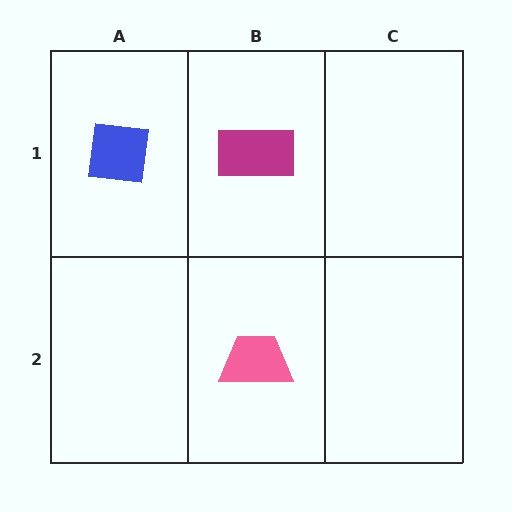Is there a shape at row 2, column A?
No, that cell is empty.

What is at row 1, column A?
A blue square.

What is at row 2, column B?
A pink trapezoid.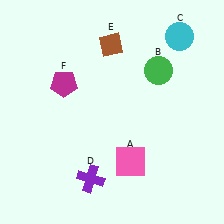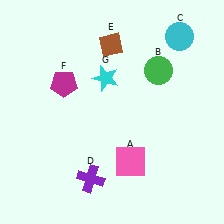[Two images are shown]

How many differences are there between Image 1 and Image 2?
There is 1 difference between the two images.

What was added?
A cyan star (G) was added in Image 2.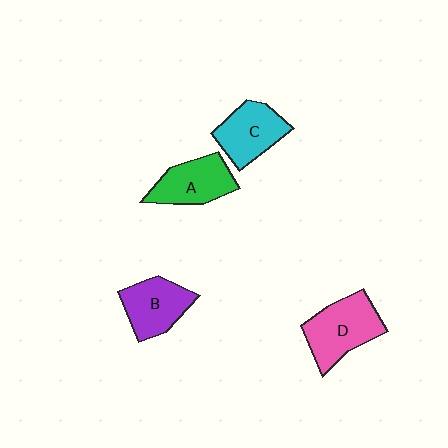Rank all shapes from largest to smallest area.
From largest to smallest: D (pink), A (green), C (cyan), B (purple).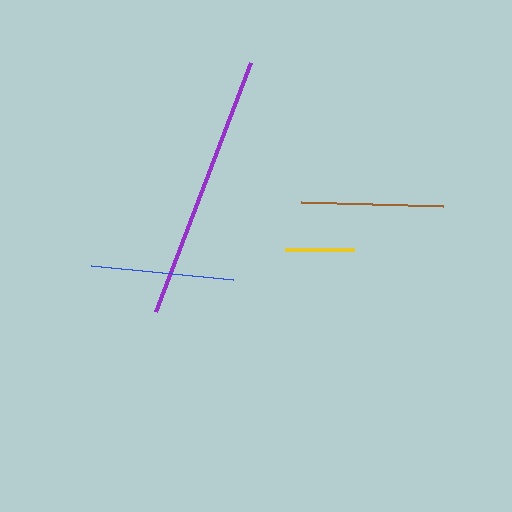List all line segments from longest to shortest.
From longest to shortest: purple, blue, brown, yellow.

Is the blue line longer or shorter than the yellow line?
The blue line is longer than the yellow line.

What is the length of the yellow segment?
The yellow segment is approximately 69 pixels long.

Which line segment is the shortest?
The yellow line is the shortest at approximately 69 pixels.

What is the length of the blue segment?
The blue segment is approximately 142 pixels long.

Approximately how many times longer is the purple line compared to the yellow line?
The purple line is approximately 3.8 times the length of the yellow line.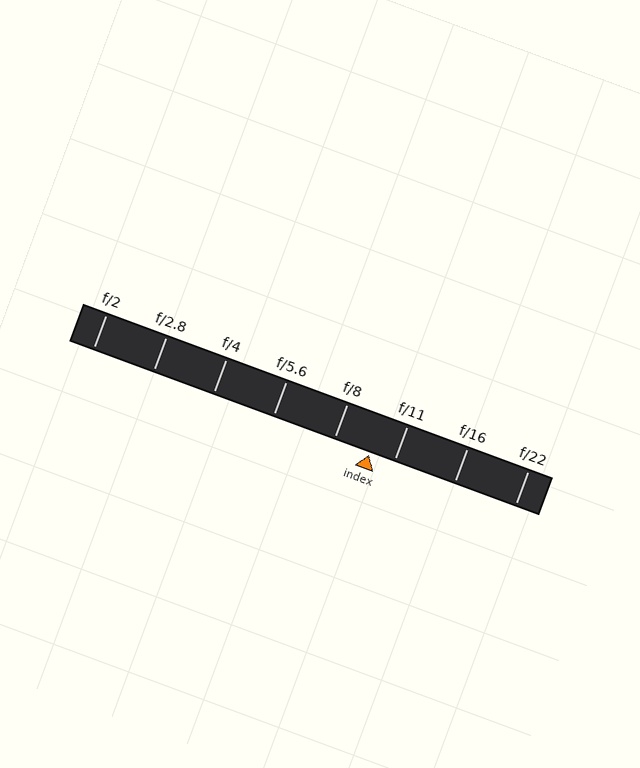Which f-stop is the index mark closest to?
The index mark is closest to f/11.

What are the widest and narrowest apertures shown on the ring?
The widest aperture shown is f/2 and the narrowest is f/22.